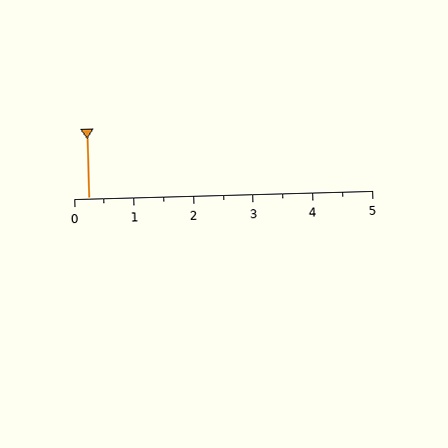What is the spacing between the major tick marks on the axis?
The major ticks are spaced 1 apart.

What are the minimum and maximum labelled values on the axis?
The axis runs from 0 to 5.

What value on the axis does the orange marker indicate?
The marker indicates approximately 0.2.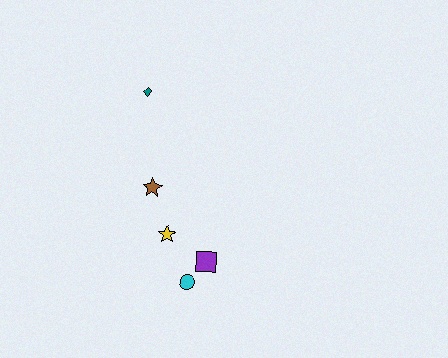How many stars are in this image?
There are 2 stars.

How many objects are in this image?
There are 5 objects.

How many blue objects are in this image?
There are no blue objects.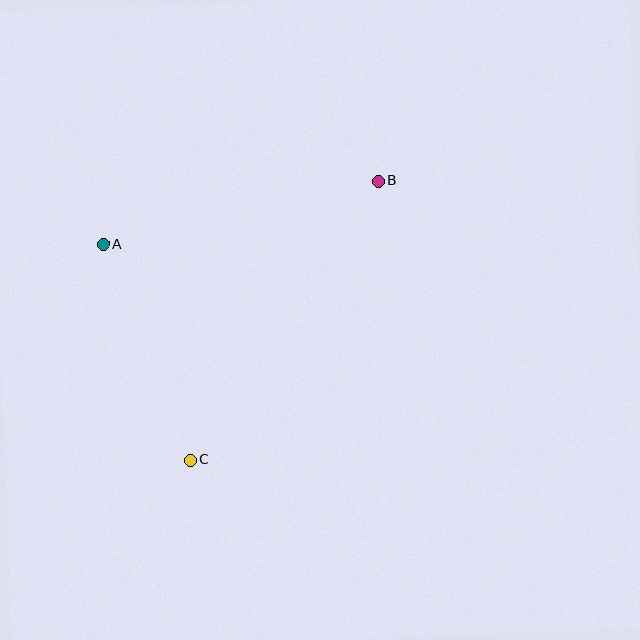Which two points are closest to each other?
Points A and C are closest to each other.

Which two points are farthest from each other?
Points B and C are farthest from each other.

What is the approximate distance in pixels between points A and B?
The distance between A and B is approximately 282 pixels.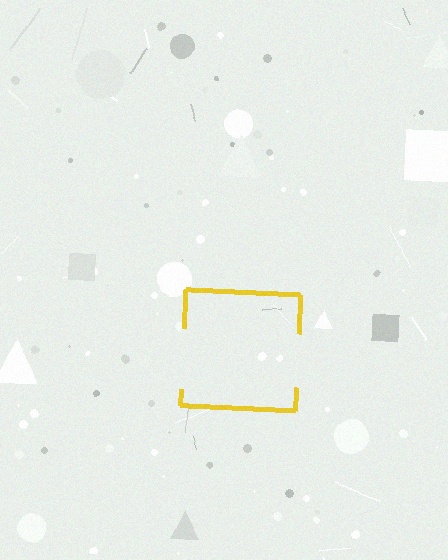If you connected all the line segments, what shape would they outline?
They would outline a square.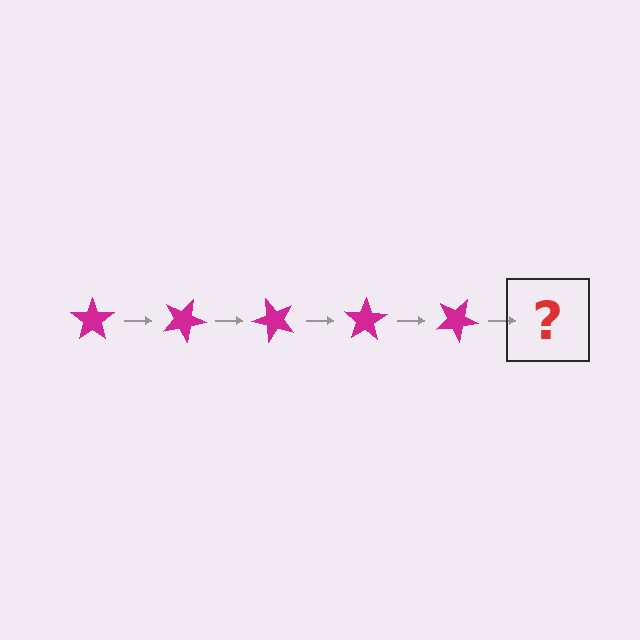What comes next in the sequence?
The next element should be a magenta star rotated 125 degrees.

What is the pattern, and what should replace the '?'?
The pattern is that the star rotates 25 degrees each step. The '?' should be a magenta star rotated 125 degrees.